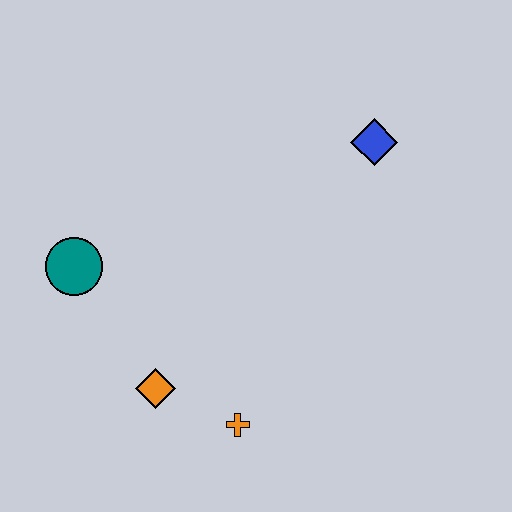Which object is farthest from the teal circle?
The blue diamond is farthest from the teal circle.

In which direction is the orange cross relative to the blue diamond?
The orange cross is below the blue diamond.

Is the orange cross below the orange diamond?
Yes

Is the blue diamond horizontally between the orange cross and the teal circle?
No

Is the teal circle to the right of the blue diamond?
No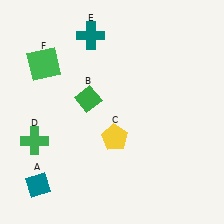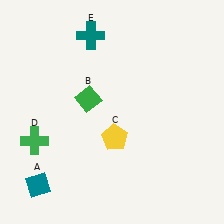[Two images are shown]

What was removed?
The green square (F) was removed in Image 2.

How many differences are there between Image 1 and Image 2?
There is 1 difference between the two images.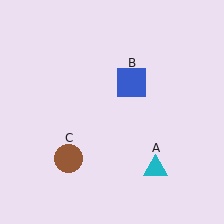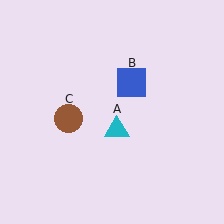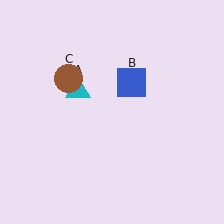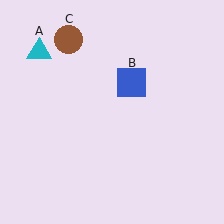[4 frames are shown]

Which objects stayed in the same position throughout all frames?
Blue square (object B) remained stationary.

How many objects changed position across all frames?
2 objects changed position: cyan triangle (object A), brown circle (object C).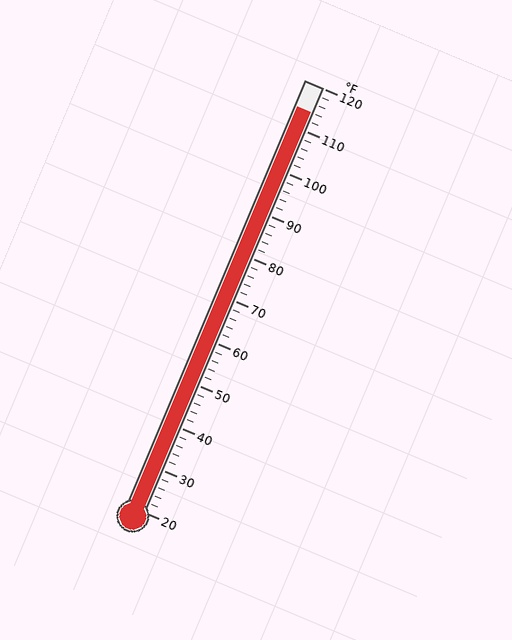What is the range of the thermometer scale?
The thermometer scale ranges from 20°F to 120°F.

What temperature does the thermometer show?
The thermometer shows approximately 114°F.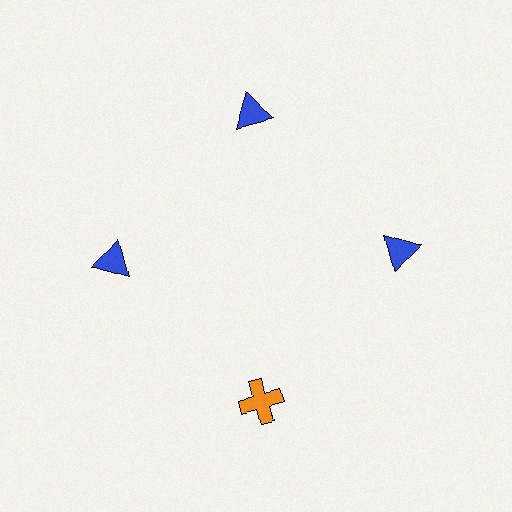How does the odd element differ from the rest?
It differs in both color (orange instead of blue) and shape (cross instead of triangle).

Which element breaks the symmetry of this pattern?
The orange cross at roughly the 6 o'clock position breaks the symmetry. All other shapes are blue triangles.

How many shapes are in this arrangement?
There are 4 shapes arranged in a ring pattern.